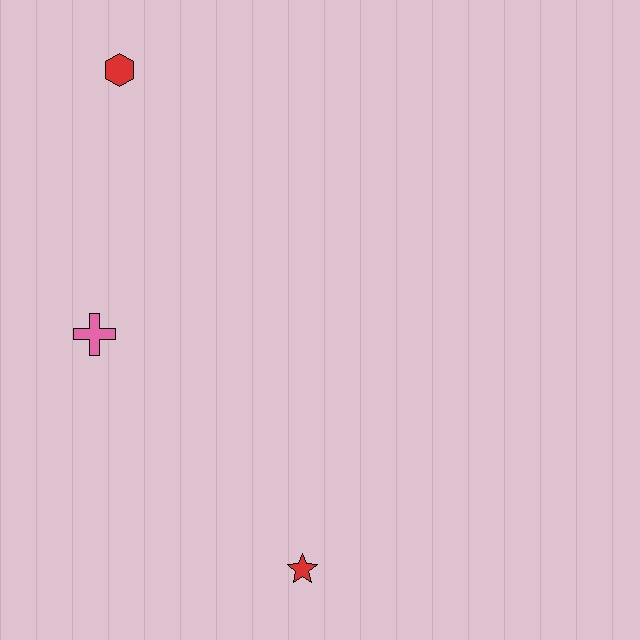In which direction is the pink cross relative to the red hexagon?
The pink cross is below the red hexagon.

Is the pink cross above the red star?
Yes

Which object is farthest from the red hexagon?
The red star is farthest from the red hexagon.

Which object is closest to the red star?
The pink cross is closest to the red star.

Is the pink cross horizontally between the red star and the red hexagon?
No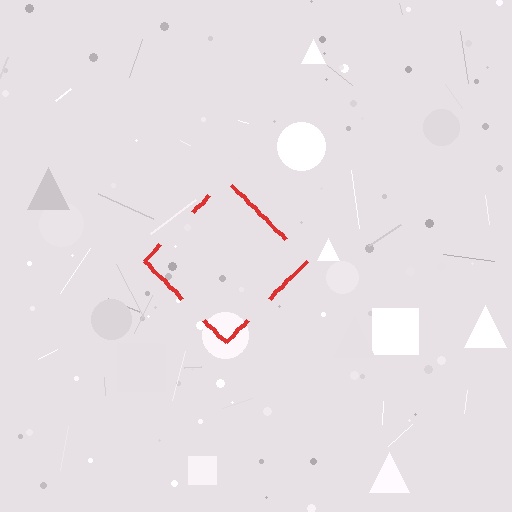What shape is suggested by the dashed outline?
The dashed outline suggests a diamond.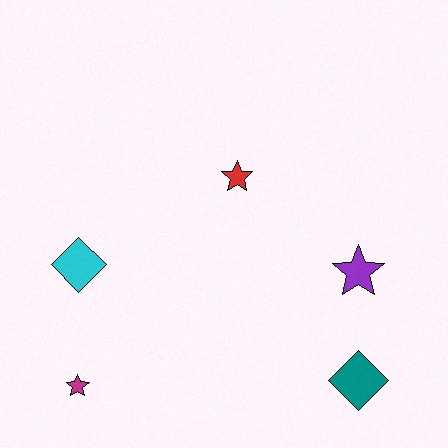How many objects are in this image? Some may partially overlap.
There are 5 objects.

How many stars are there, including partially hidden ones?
There are 3 stars.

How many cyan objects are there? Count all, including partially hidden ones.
There is 1 cyan object.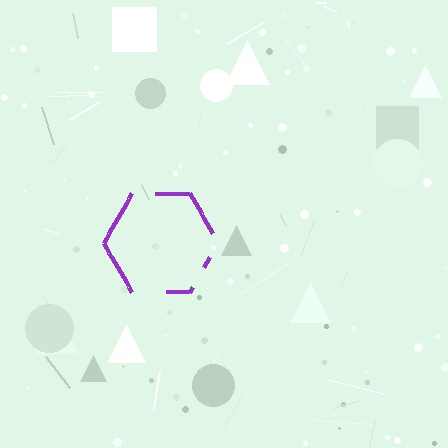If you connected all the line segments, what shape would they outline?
They would outline a hexagon.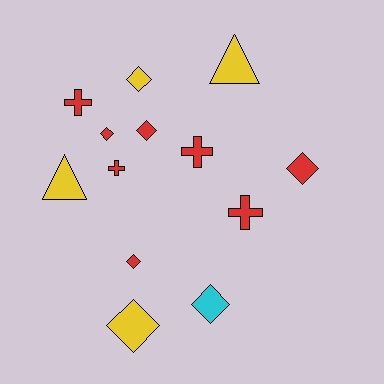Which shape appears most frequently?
Diamond, with 7 objects.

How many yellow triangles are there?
There are 2 yellow triangles.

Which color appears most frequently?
Red, with 8 objects.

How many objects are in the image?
There are 13 objects.